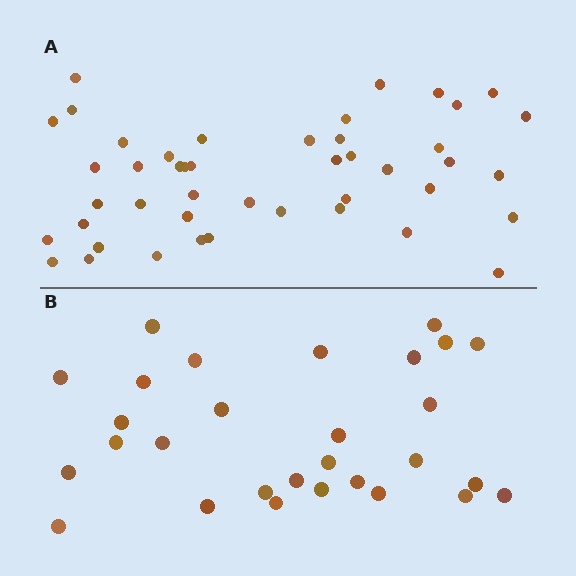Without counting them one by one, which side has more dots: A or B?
Region A (the top region) has more dots.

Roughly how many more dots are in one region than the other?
Region A has approximately 15 more dots than region B.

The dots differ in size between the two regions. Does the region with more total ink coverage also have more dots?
No. Region B has more total ink coverage because its dots are larger, but region A actually contains more individual dots. Total area can be misleading — the number of items is what matters here.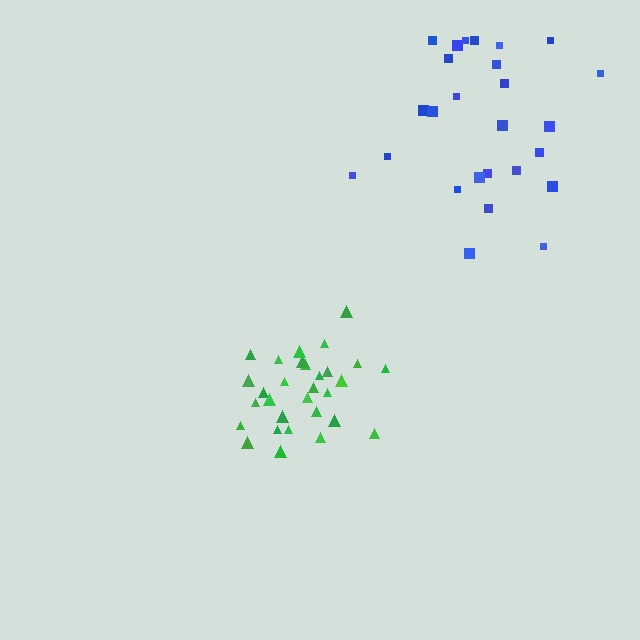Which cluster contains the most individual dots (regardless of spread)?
Green (30).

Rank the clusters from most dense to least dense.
green, blue.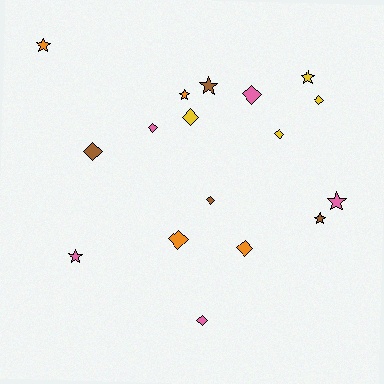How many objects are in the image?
There are 17 objects.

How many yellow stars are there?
There is 1 yellow star.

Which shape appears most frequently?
Diamond, with 10 objects.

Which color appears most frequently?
Pink, with 5 objects.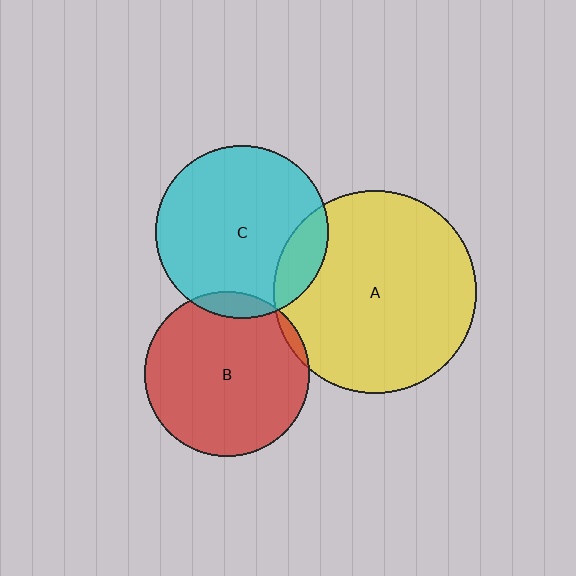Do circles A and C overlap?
Yes.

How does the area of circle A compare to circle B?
Approximately 1.5 times.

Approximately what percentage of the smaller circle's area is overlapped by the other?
Approximately 15%.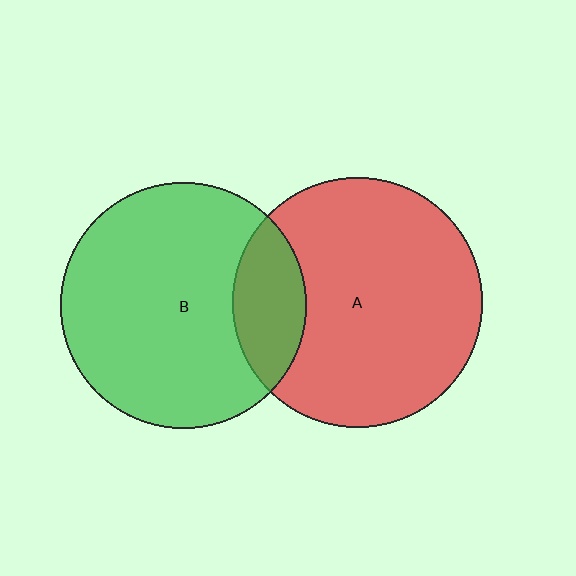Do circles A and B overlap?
Yes.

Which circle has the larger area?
Circle A (red).